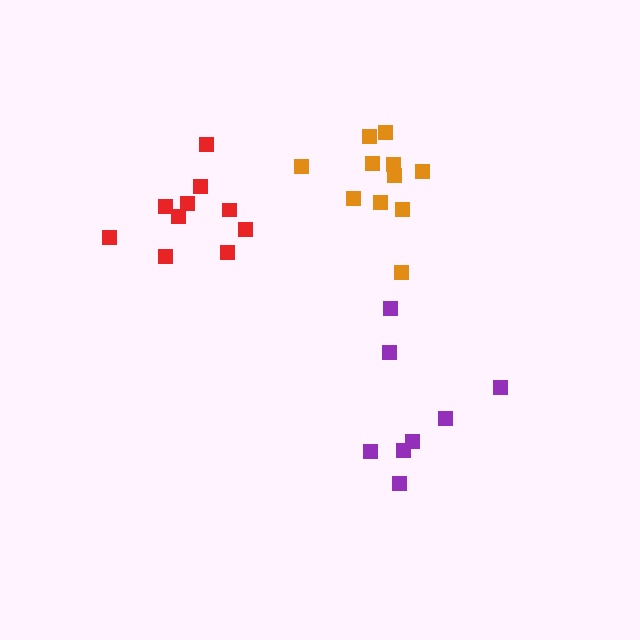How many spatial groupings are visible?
There are 3 spatial groupings.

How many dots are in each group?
Group 1: 8 dots, Group 2: 11 dots, Group 3: 10 dots (29 total).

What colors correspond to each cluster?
The clusters are colored: purple, orange, red.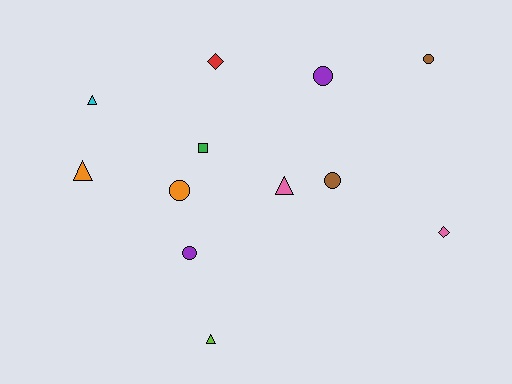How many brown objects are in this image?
There are 2 brown objects.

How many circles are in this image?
There are 5 circles.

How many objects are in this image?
There are 12 objects.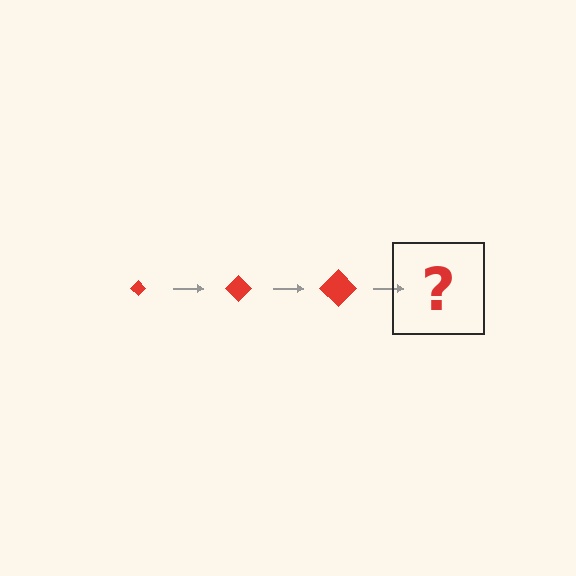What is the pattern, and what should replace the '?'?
The pattern is that the diamond gets progressively larger each step. The '?' should be a red diamond, larger than the previous one.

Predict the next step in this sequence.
The next step is a red diamond, larger than the previous one.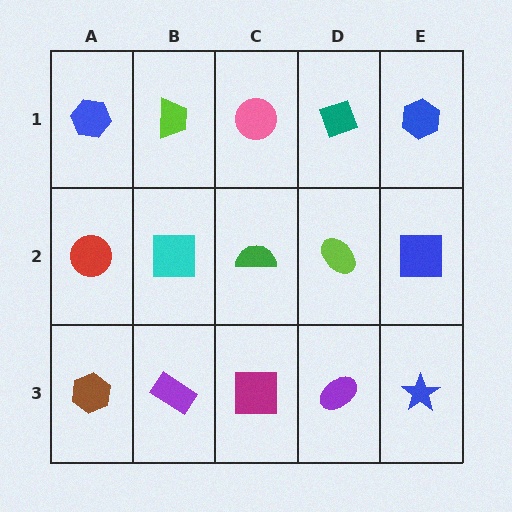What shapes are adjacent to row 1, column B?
A cyan square (row 2, column B), a blue hexagon (row 1, column A), a pink circle (row 1, column C).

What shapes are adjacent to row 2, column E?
A blue hexagon (row 1, column E), a blue star (row 3, column E), a lime ellipse (row 2, column D).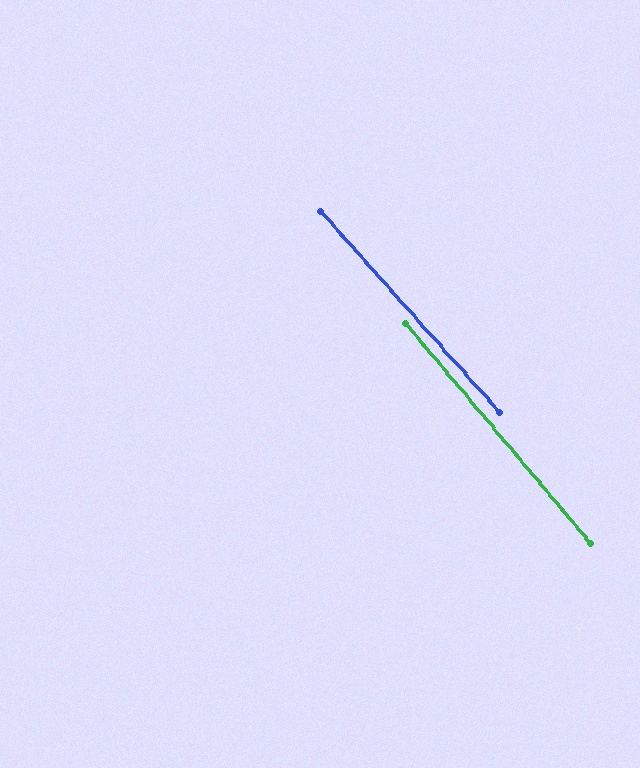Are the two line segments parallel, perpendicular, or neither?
Parallel — their directions differ by only 1.9°.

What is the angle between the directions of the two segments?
Approximately 2 degrees.